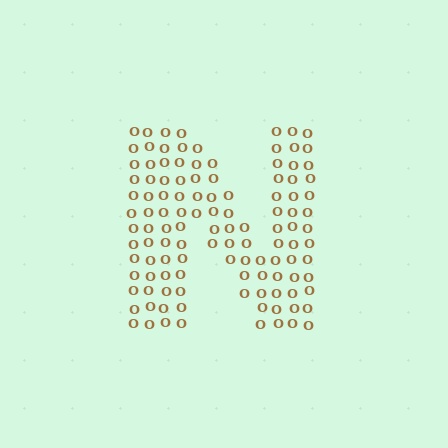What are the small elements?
The small elements are letter O's.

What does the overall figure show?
The overall figure shows the letter N.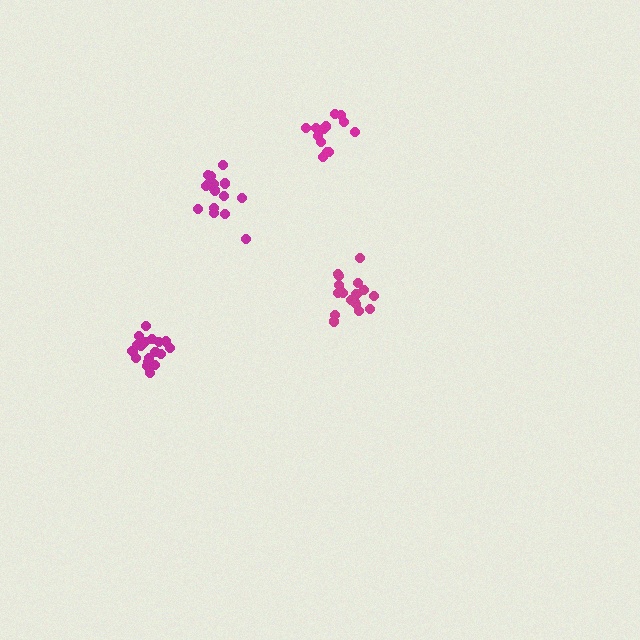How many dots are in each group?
Group 1: 16 dots, Group 2: 18 dots, Group 3: 14 dots, Group 4: 19 dots (67 total).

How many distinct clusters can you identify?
There are 4 distinct clusters.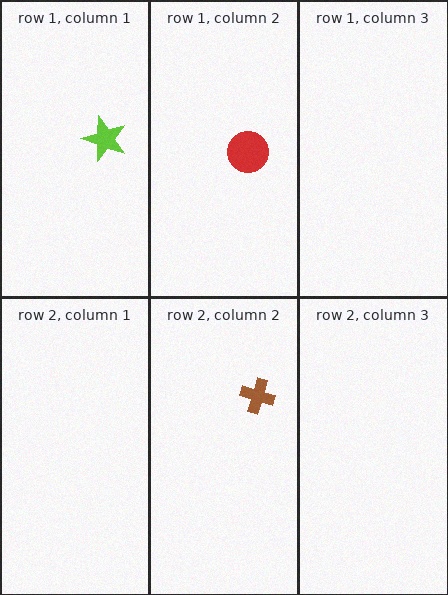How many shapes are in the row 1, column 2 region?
1.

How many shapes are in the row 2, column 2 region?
1.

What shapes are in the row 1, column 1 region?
The lime star.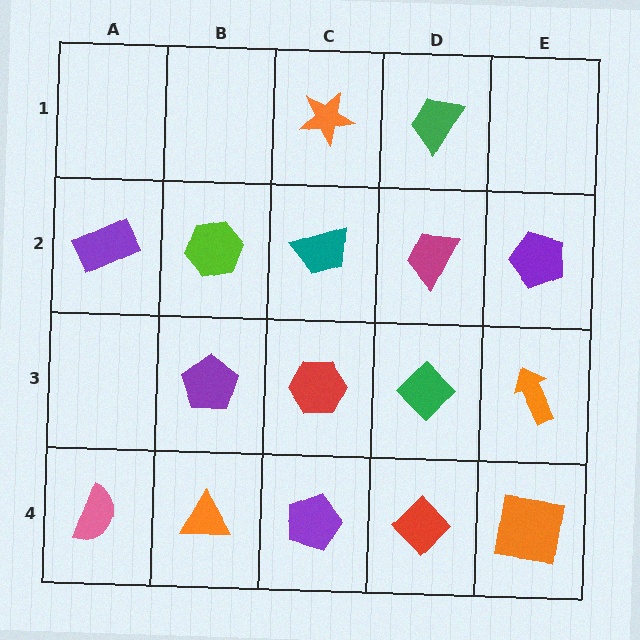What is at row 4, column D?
A red diamond.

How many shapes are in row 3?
4 shapes.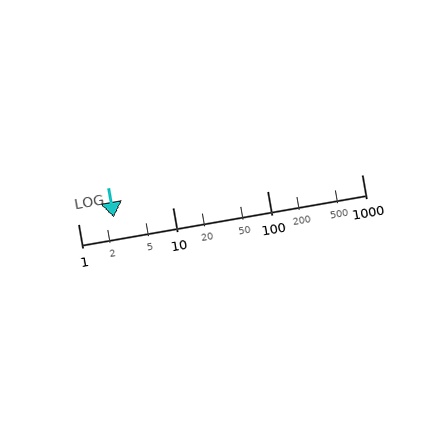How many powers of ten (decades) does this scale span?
The scale spans 3 decades, from 1 to 1000.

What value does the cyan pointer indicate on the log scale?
The pointer indicates approximately 2.4.